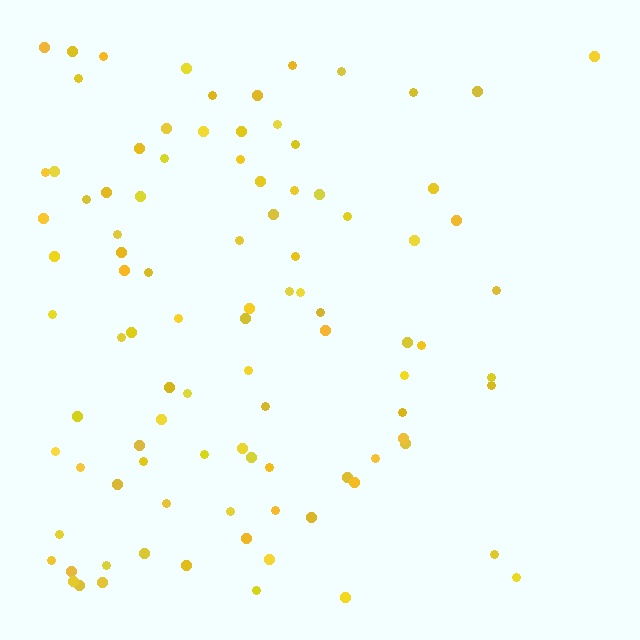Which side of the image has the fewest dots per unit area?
The right.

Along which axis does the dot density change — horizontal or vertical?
Horizontal.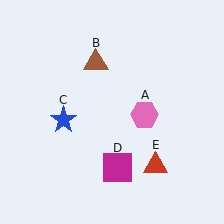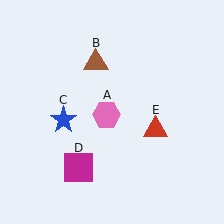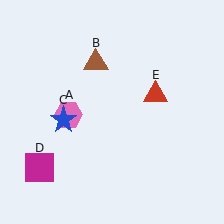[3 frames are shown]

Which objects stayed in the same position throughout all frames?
Brown triangle (object B) and blue star (object C) remained stationary.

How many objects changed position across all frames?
3 objects changed position: pink hexagon (object A), magenta square (object D), red triangle (object E).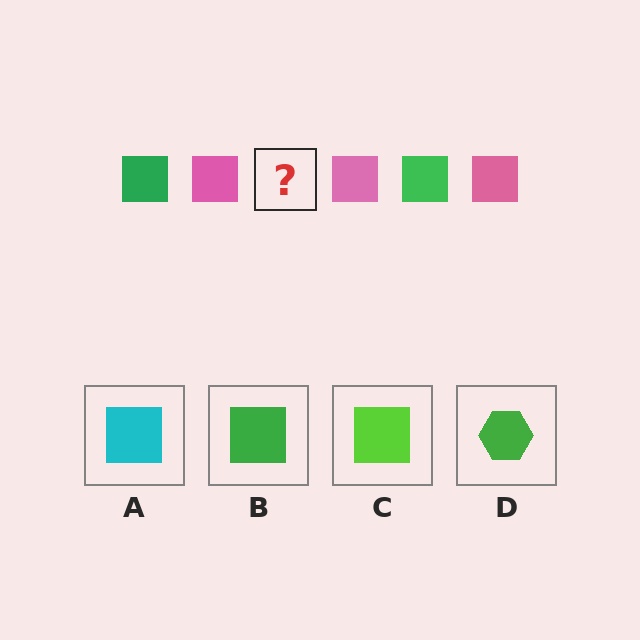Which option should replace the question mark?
Option B.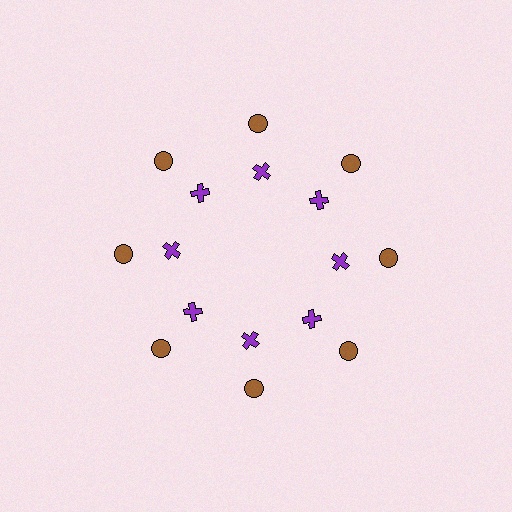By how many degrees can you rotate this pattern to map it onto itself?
The pattern maps onto itself every 45 degrees of rotation.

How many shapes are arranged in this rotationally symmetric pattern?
There are 16 shapes, arranged in 8 groups of 2.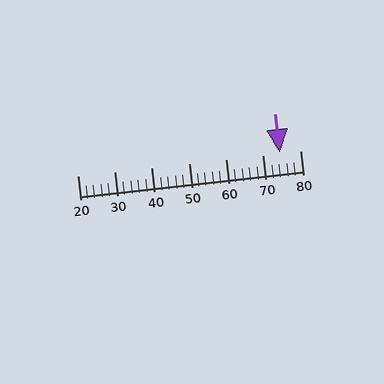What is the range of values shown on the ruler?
The ruler shows values from 20 to 80.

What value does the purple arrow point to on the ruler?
The purple arrow points to approximately 75.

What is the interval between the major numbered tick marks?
The major tick marks are spaced 10 units apart.